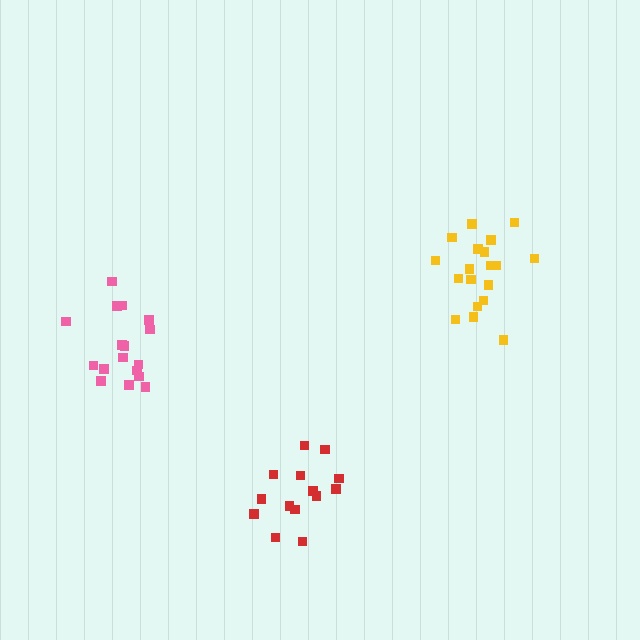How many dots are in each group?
Group 1: 14 dots, Group 2: 19 dots, Group 3: 17 dots (50 total).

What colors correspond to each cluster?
The clusters are colored: red, yellow, pink.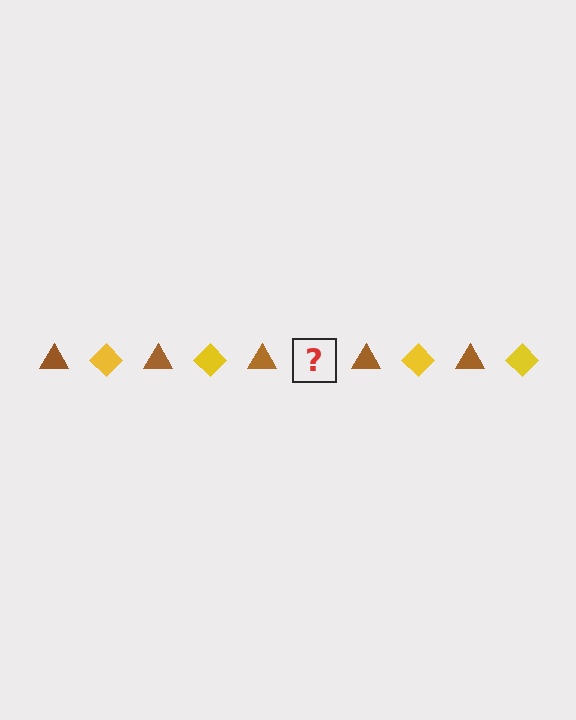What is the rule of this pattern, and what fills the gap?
The rule is that the pattern alternates between brown triangle and yellow diamond. The gap should be filled with a yellow diamond.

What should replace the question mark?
The question mark should be replaced with a yellow diamond.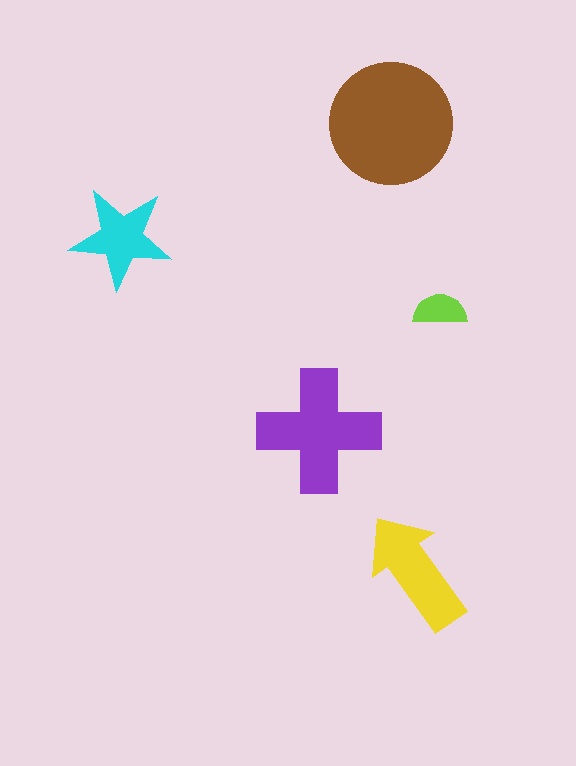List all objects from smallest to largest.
The lime semicircle, the cyan star, the yellow arrow, the purple cross, the brown circle.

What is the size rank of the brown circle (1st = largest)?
1st.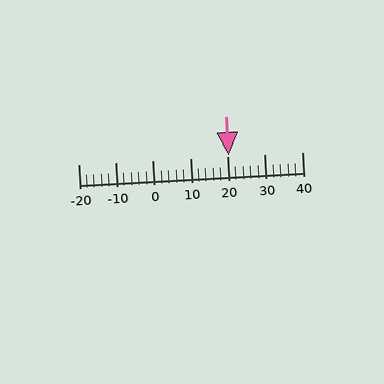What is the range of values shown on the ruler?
The ruler shows values from -20 to 40.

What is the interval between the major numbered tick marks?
The major tick marks are spaced 10 units apart.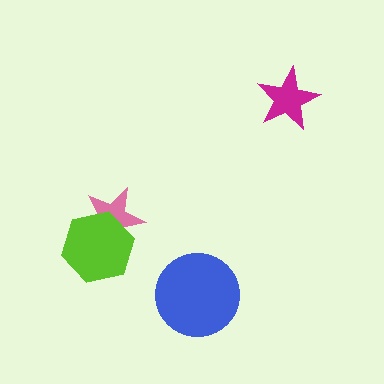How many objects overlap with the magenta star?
0 objects overlap with the magenta star.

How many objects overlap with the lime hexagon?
1 object overlaps with the lime hexagon.